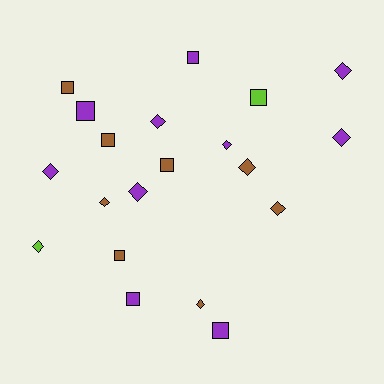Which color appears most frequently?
Purple, with 10 objects.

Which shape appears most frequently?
Diamond, with 11 objects.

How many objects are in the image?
There are 20 objects.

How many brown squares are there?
There are 4 brown squares.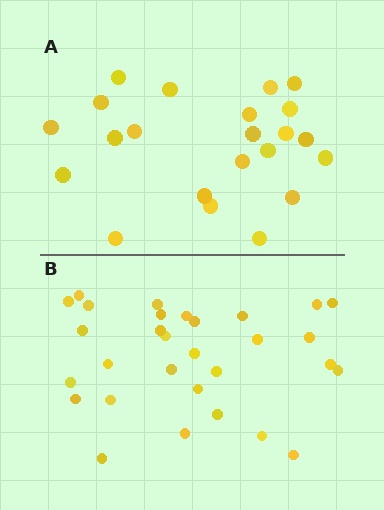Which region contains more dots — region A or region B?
Region B (the bottom region) has more dots.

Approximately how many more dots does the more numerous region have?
Region B has roughly 8 or so more dots than region A.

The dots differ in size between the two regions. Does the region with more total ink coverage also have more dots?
No. Region A has more total ink coverage because its dots are larger, but region B actually contains more individual dots. Total area can be misleading — the number of items is what matters here.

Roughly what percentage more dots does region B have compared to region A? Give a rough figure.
About 35% more.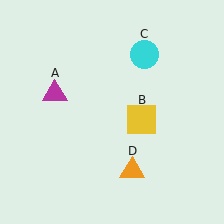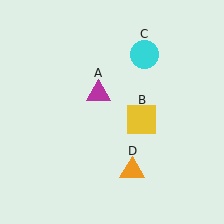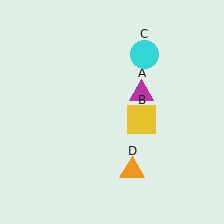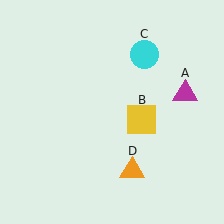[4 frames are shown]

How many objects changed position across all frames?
1 object changed position: magenta triangle (object A).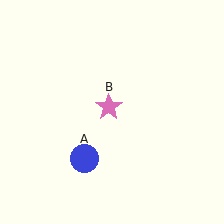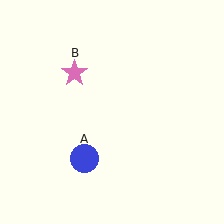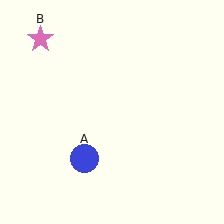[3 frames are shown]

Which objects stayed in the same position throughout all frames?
Blue circle (object A) remained stationary.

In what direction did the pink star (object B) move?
The pink star (object B) moved up and to the left.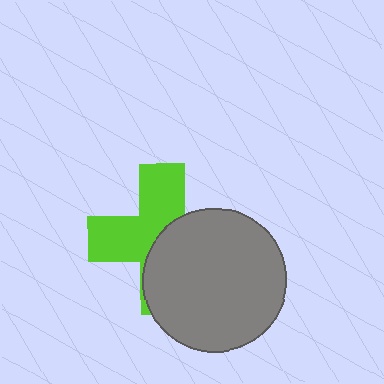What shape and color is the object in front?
The object in front is a gray circle.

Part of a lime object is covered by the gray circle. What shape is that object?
It is a cross.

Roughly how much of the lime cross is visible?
About half of it is visible (roughly 49%).